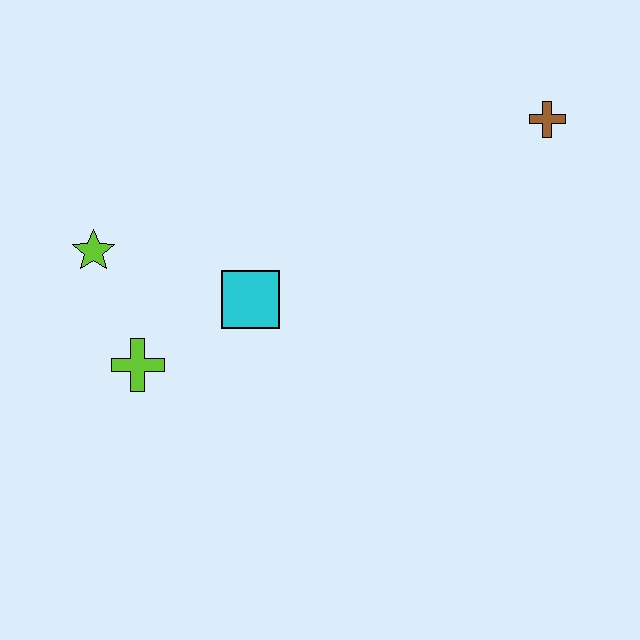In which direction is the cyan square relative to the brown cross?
The cyan square is to the left of the brown cross.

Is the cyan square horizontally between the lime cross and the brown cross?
Yes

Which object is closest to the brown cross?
The cyan square is closest to the brown cross.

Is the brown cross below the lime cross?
No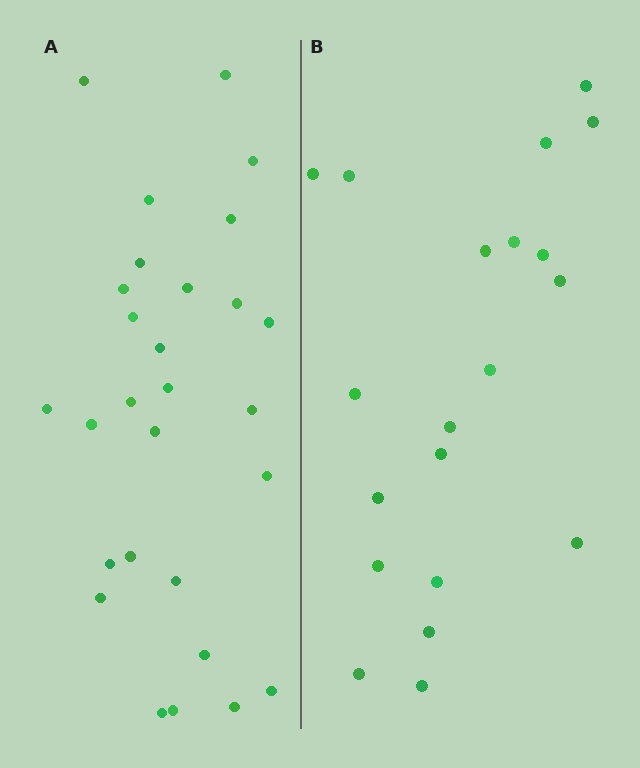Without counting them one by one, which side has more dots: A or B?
Region A (the left region) has more dots.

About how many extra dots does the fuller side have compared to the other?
Region A has roughly 8 or so more dots than region B.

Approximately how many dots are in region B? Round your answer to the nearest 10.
About 20 dots.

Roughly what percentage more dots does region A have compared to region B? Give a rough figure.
About 40% more.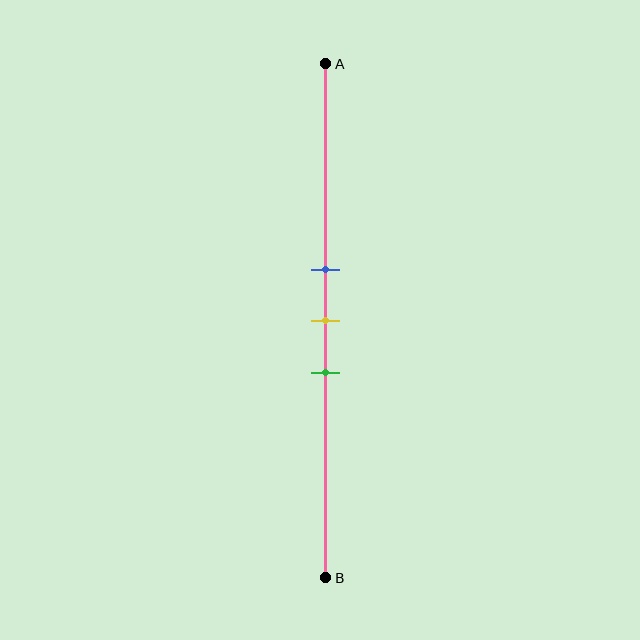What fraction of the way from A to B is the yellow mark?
The yellow mark is approximately 50% (0.5) of the way from A to B.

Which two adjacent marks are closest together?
The blue and yellow marks are the closest adjacent pair.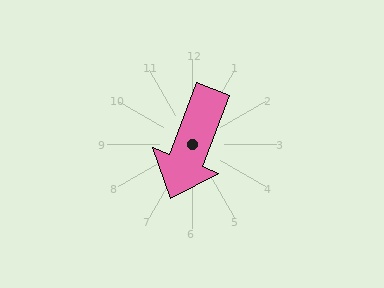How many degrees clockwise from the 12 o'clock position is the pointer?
Approximately 201 degrees.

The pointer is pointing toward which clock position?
Roughly 7 o'clock.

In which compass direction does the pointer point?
South.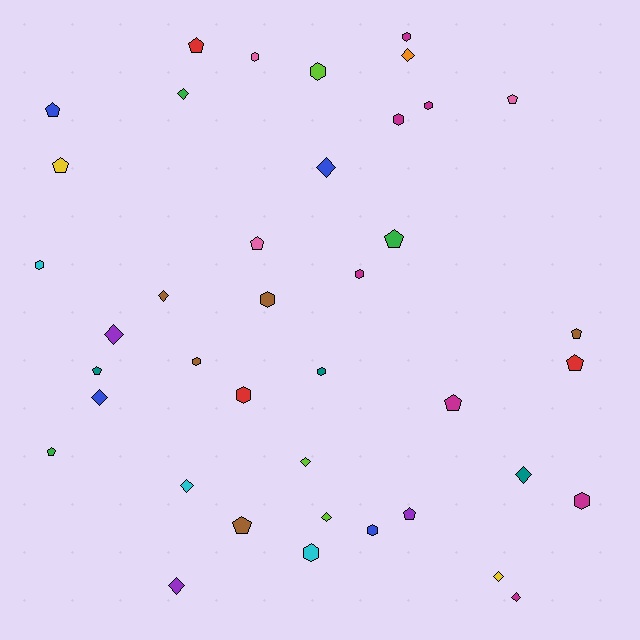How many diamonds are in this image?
There are 13 diamonds.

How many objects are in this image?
There are 40 objects.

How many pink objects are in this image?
There are 3 pink objects.